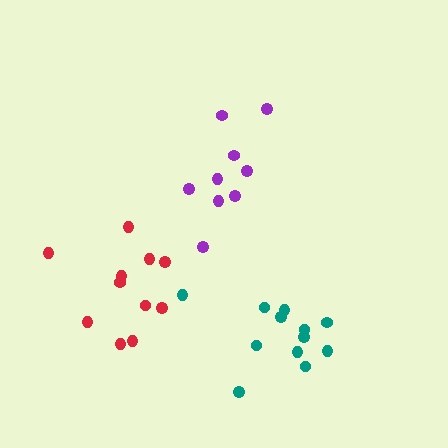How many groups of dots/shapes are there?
There are 3 groups.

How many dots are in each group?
Group 1: 11 dots, Group 2: 12 dots, Group 3: 9 dots (32 total).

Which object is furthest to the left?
The red cluster is leftmost.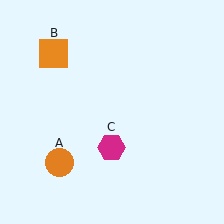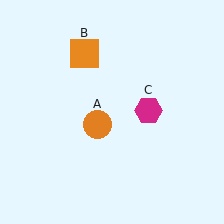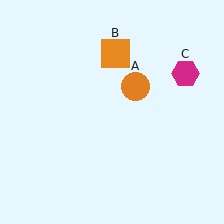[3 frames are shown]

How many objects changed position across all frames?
3 objects changed position: orange circle (object A), orange square (object B), magenta hexagon (object C).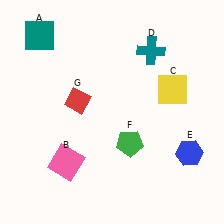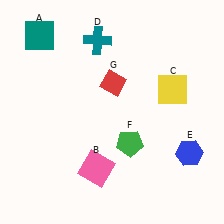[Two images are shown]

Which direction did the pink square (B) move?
The pink square (B) moved right.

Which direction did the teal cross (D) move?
The teal cross (D) moved left.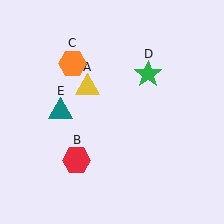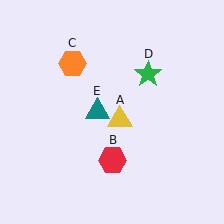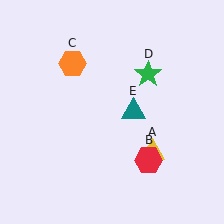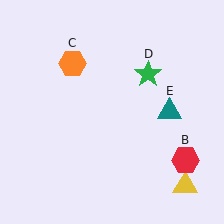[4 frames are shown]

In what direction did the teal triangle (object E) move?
The teal triangle (object E) moved right.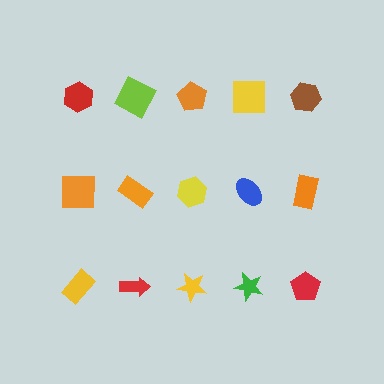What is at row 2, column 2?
An orange rectangle.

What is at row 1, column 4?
A yellow square.